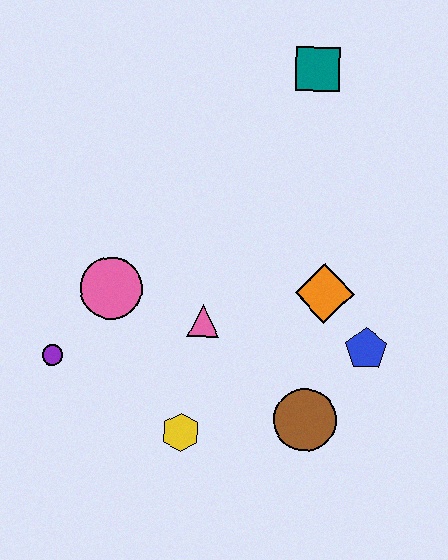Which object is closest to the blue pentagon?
The orange diamond is closest to the blue pentagon.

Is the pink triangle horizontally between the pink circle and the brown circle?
Yes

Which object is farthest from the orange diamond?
The purple circle is farthest from the orange diamond.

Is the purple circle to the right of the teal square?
No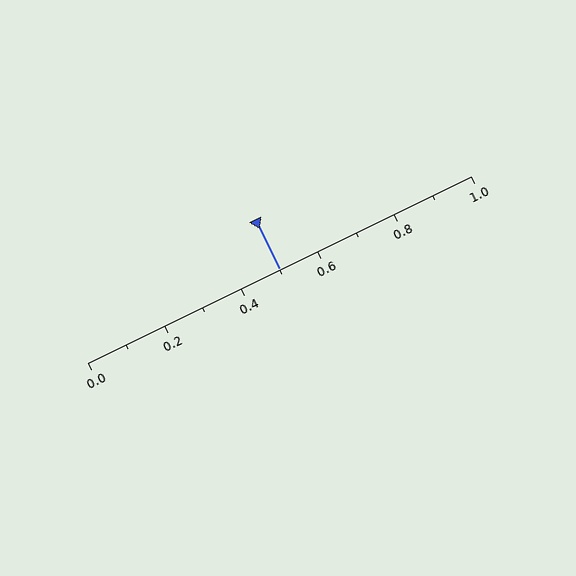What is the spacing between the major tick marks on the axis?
The major ticks are spaced 0.2 apart.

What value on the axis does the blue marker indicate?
The marker indicates approximately 0.5.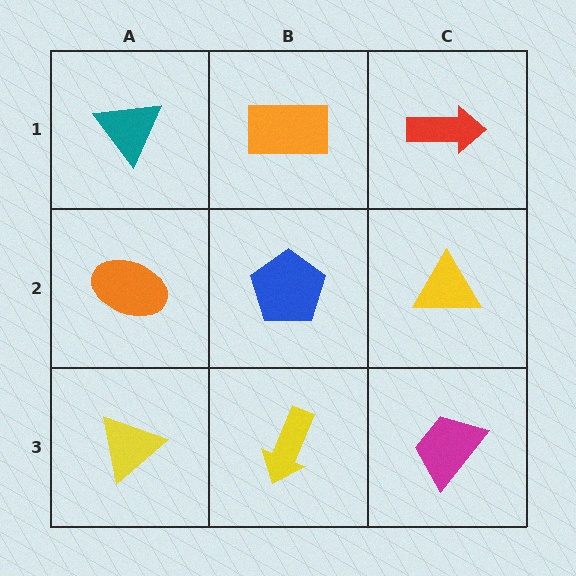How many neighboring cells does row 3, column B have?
3.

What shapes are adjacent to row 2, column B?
An orange rectangle (row 1, column B), a yellow arrow (row 3, column B), an orange ellipse (row 2, column A), a yellow triangle (row 2, column C).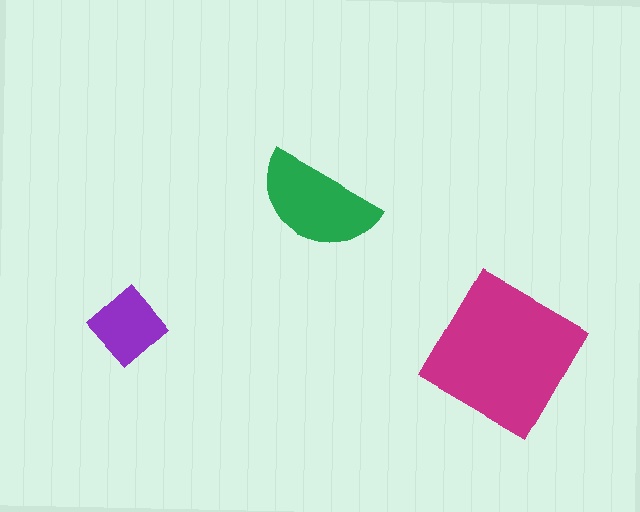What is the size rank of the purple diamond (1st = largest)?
3rd.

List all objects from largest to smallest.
The magenta diamond, the green semicircle, the purple diamond.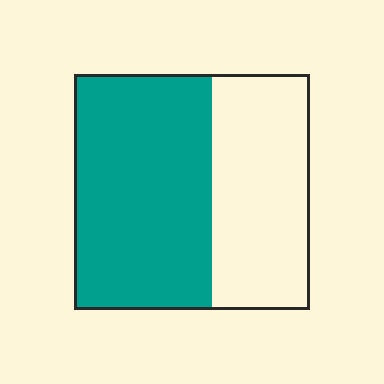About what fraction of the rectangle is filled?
About three fifths (3/5).